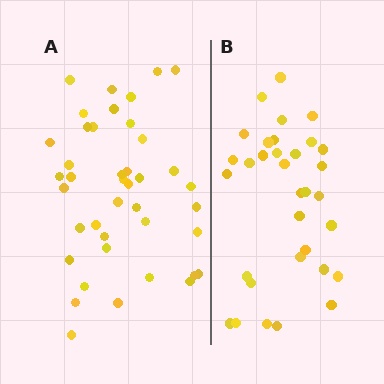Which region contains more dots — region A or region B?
Region A (the left region) has more dots.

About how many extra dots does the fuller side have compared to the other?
Region A has roughly 8 or so more dots than region B.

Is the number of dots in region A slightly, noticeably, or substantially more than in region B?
Region A has only slightly more — the two regions are fairly close. The ratio is roughly 1.2 to 1.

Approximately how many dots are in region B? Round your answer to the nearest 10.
About 30 dots. (The exact count is 33, which rounds to 30.)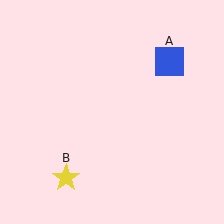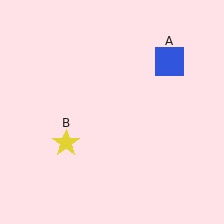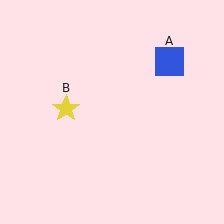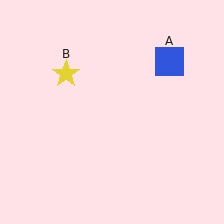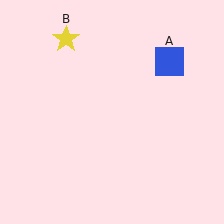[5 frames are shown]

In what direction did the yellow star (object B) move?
The yellow star (object B) moved up.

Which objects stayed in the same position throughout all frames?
Blue square (object A) remained stationary.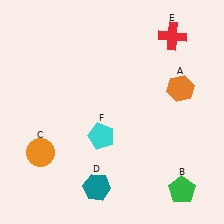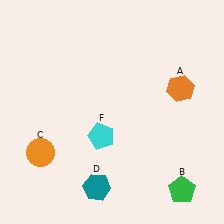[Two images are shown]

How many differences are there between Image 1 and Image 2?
There is 1 difference between the two images.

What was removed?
The red cross (E) was removed in Image 2.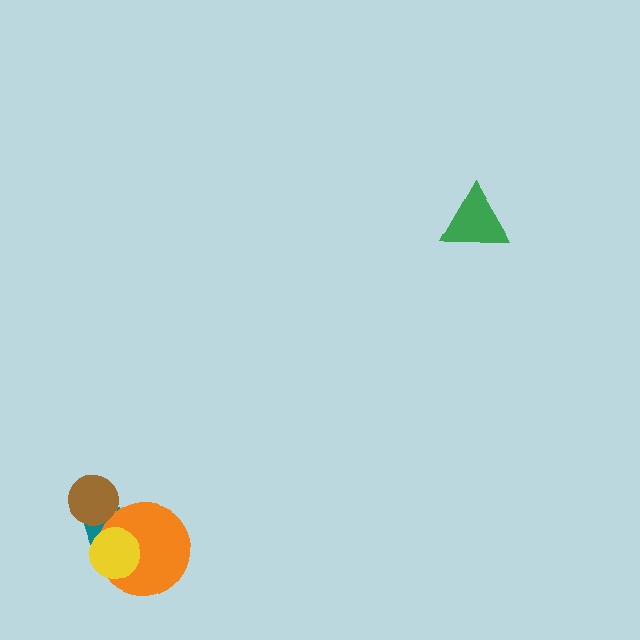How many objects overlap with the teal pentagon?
3 objects overlap with the teal pentagon.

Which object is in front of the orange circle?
The yellow circle is in front of the orange circle.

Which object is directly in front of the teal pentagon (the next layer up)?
The orange circle is directly in front of the teal pentagon.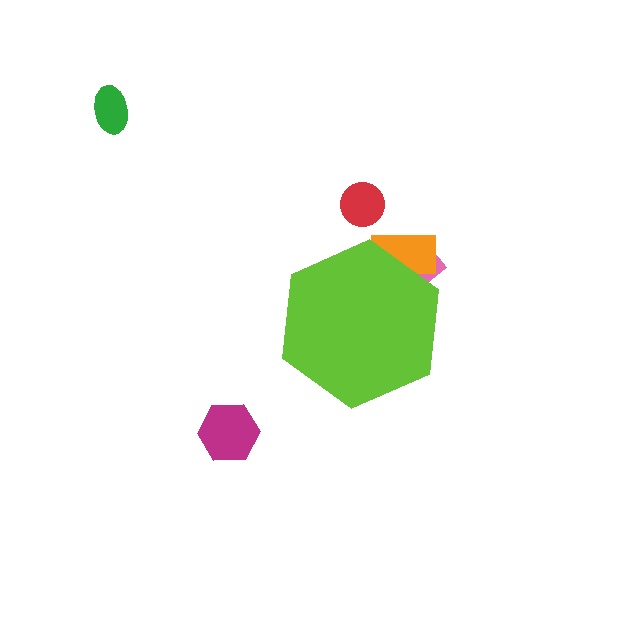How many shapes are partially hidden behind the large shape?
2 shapes are partially hidden.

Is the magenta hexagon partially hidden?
No, the magenta hexagon is fully visible.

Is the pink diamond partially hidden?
Yes, the pink diamond is partially hidden behind the lime hexagon.